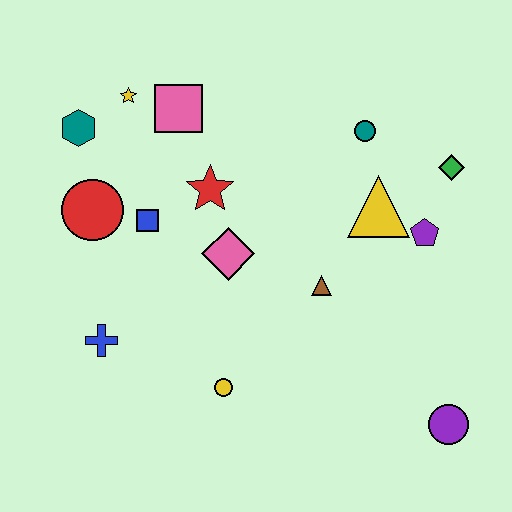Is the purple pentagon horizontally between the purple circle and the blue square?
Yes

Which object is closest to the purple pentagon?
The yellow triangle is closest to the purple pentagon.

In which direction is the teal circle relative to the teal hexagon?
The teal circle is to the right of the teal hexagon.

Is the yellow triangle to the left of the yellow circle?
No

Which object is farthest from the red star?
The purple circle is farthest from the red star.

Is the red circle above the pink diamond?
Yes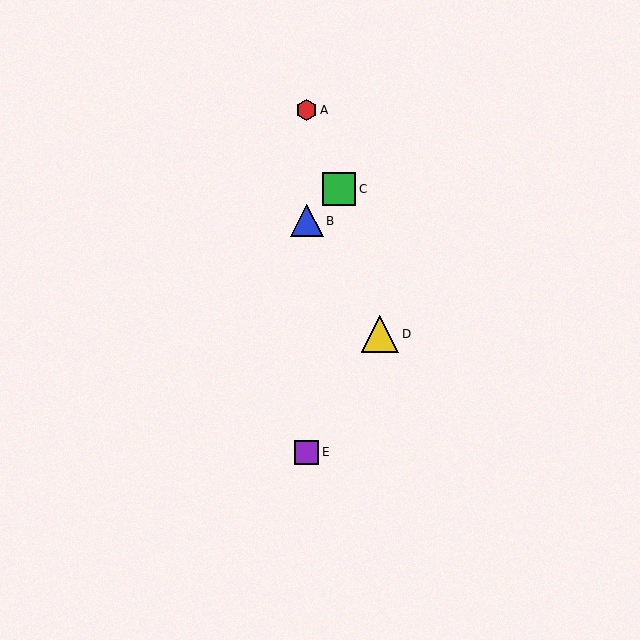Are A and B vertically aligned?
Yes, both are at x≈307.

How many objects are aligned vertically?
3 objects (A, B, E) are aligned vertically.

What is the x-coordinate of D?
Object D is at x≈380.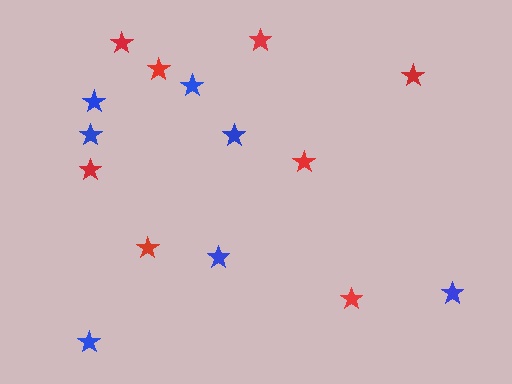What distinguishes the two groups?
There are 2 groups: one group of blue stars (7) and one group of red stars (8).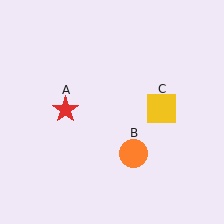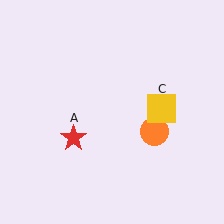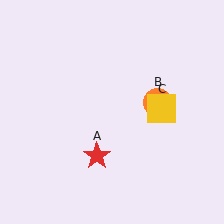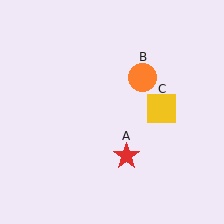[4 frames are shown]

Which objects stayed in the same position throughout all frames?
Yellow square (object C) remained stationary.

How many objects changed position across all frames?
2 objects changed position: red star (object A), orange circle (object B).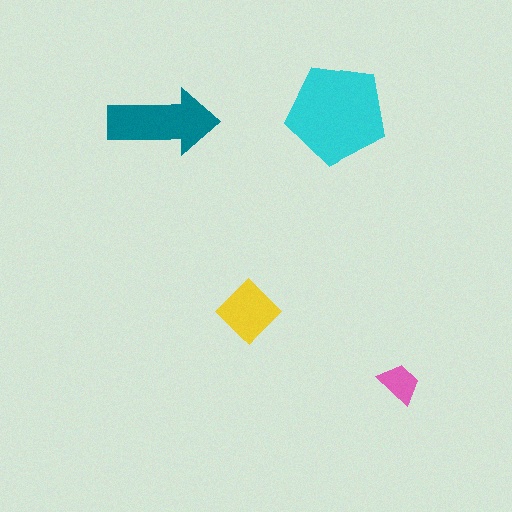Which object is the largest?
The cyan pentagon.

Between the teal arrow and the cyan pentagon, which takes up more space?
The cyan pentagon.